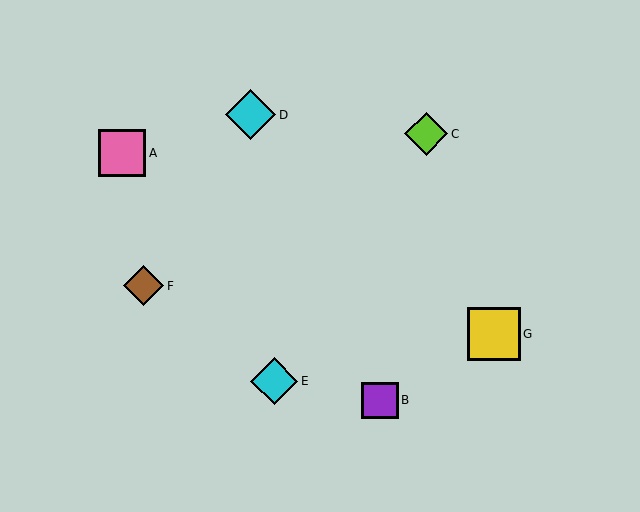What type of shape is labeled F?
Shape F is a brown diamond.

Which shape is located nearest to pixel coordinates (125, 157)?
The pink square (labeled A) at (122, 153) is nearest to that location.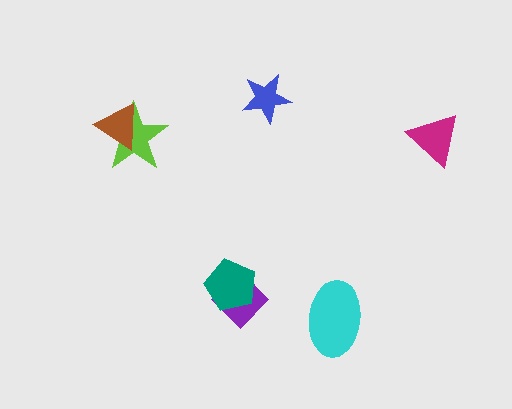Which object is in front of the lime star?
The brown triangle is in front of the lime star.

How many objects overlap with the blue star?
0 objects overlap with the blue star.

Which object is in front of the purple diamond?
The teal pentagon is in front of the purple diamond.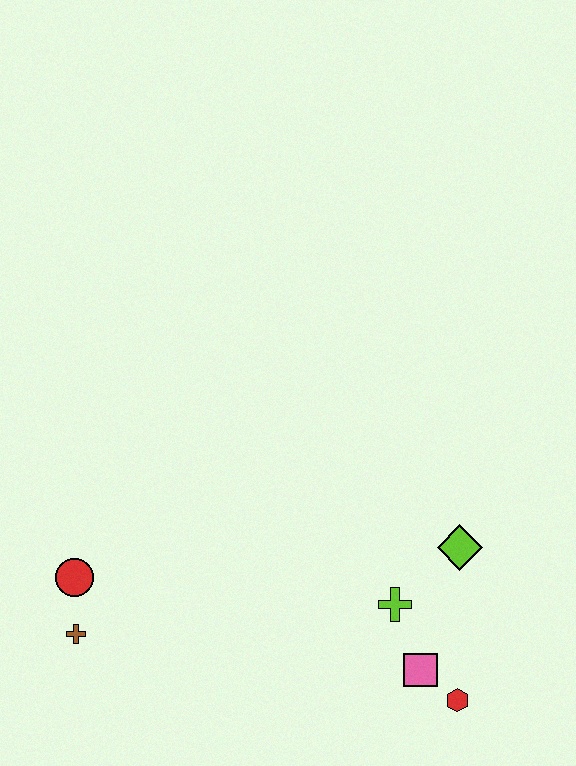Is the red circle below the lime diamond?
Yes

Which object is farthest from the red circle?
The red hexagon is farthest from the red circle.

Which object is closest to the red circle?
The brown cross is closest to the red circle.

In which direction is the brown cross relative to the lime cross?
The brown cross is to the left of the lime cross.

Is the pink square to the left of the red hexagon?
Yes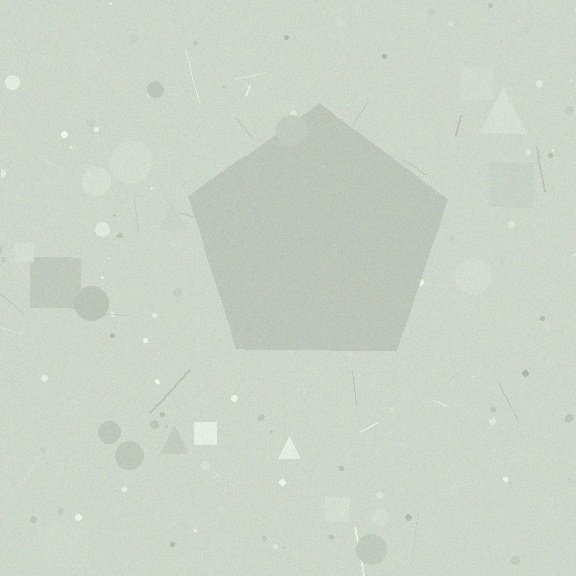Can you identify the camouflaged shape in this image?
The camouflaged shape is a pentagon.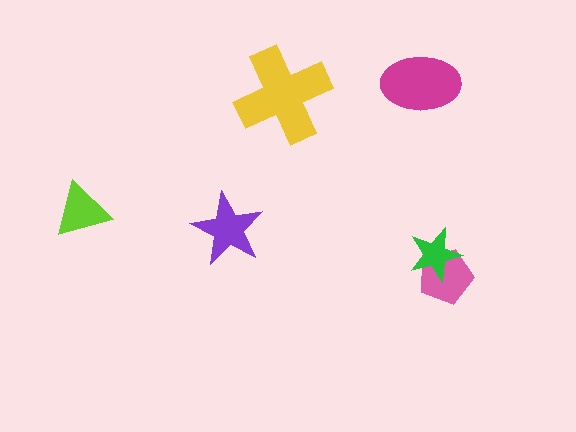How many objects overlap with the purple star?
0 objects overlap with the purple star.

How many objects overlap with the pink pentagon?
1 object overlaps with the pink pentagon.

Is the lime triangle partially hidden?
No, no other shape covers it.